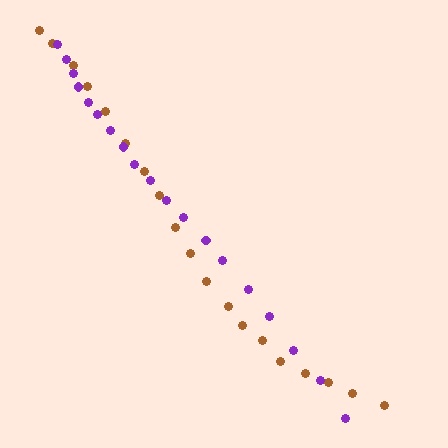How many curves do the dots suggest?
There are 2 distinct paths.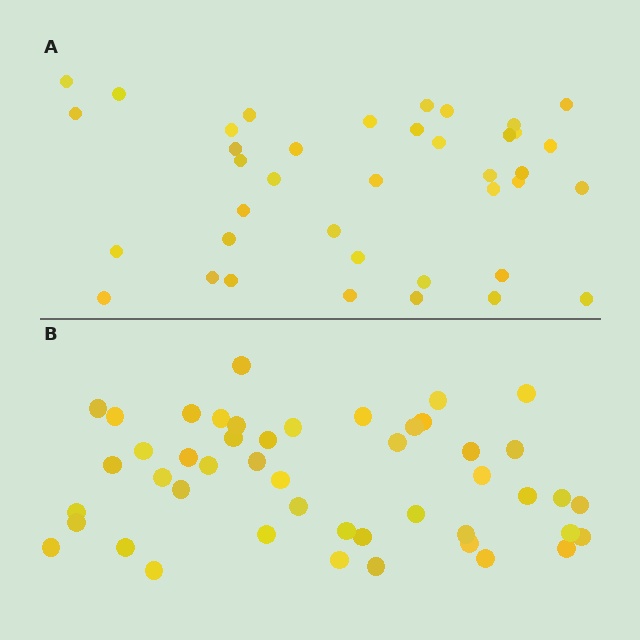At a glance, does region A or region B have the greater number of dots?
Region B (the bottom region) has more dots.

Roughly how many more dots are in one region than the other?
Region B has roughly 8 or so more dots than region A.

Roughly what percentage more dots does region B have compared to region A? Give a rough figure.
About 20% more.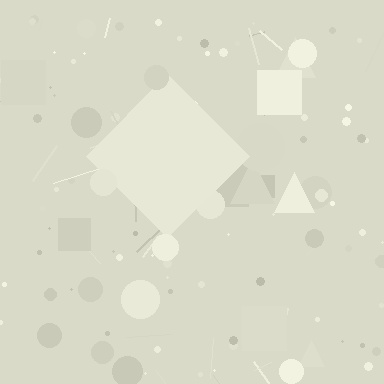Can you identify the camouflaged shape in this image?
The camouflaged shape is a diamond.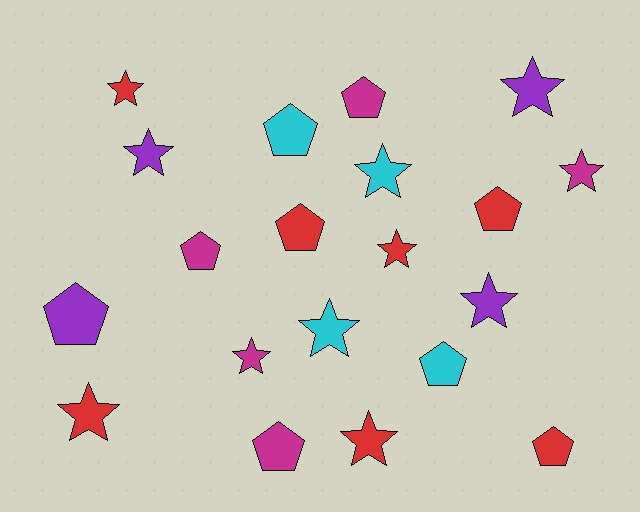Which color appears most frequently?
Red, with 7 objects.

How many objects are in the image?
There are 20 objects.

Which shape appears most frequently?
Star, with 11 objects.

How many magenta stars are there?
There are 2 magenta stars.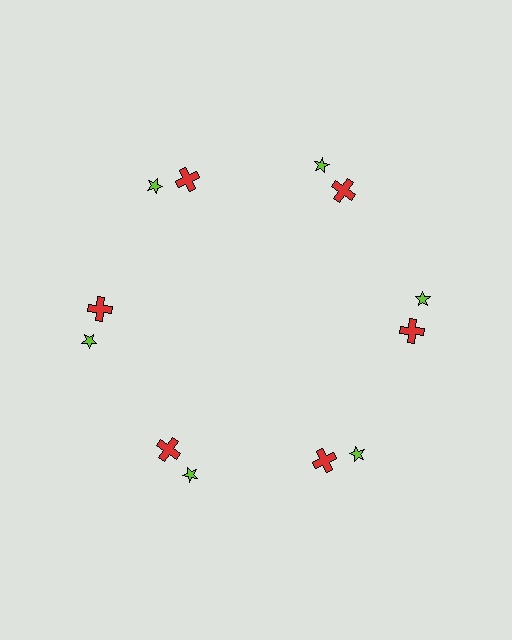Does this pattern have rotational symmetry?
Yes, this pattern has 6-fold rotational symmetry. It looks the same after rotating 60 degrees around the center.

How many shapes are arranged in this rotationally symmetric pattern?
There are 12 shapes, arranged in 6 groups of 2.